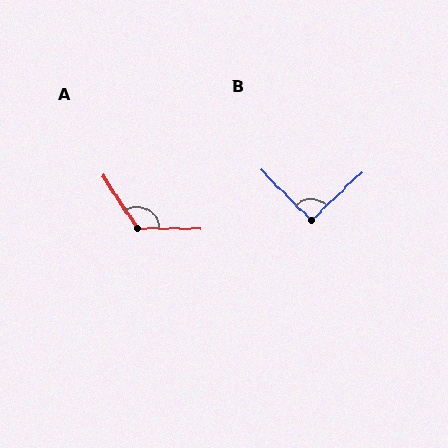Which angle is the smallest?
B, at approximately 91 degrees.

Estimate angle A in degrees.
Approximately 124 degrees.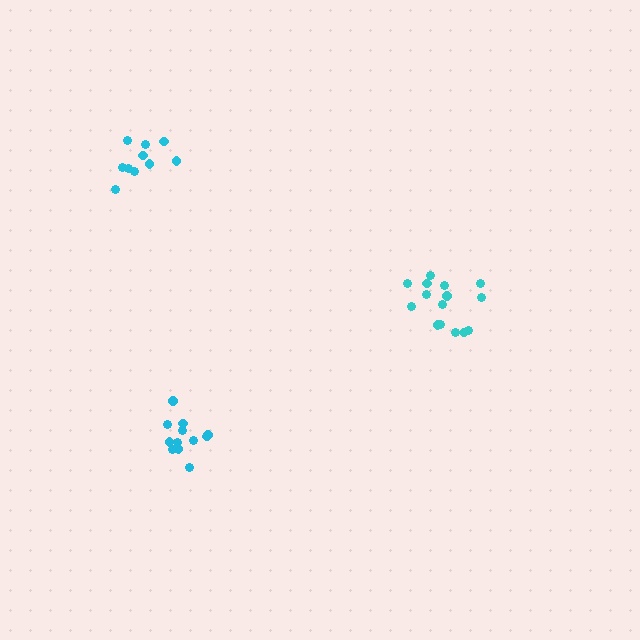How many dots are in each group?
Group 1: 15 dots, Group 2: 10 dots, Group 3: 12 dots (37 total).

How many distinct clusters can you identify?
There are 3 distinct clusters.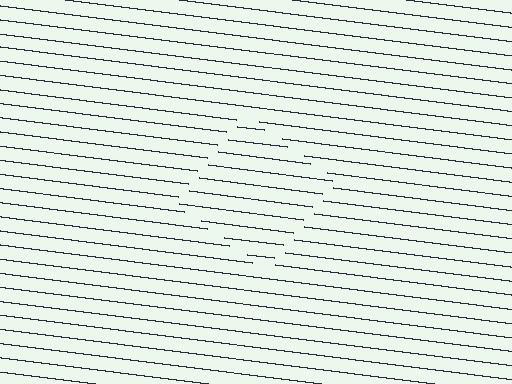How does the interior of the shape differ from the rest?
The interior of the shape contains the same grating, shifted by half a period — the contour is defined by the phase discontinuity where line-ends from the inner and outer gratings abut.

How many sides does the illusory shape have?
4 sides — the line-ends trace a square.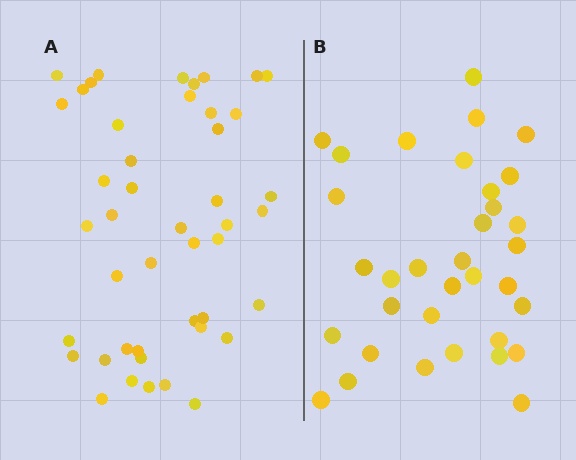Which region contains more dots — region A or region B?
Region A (the left region) has more dots.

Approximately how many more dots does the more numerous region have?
Region A has roughly 12 or so more dots than region B.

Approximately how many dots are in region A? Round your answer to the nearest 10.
About 40 dots. (The exact count is 45, which rounds to 40.)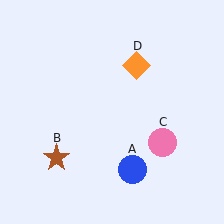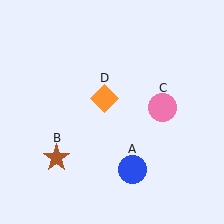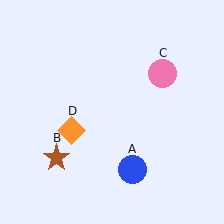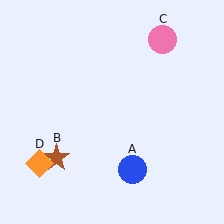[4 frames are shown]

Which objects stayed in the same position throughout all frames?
Blue circle (object A) and brown star (object B) remained stationary.